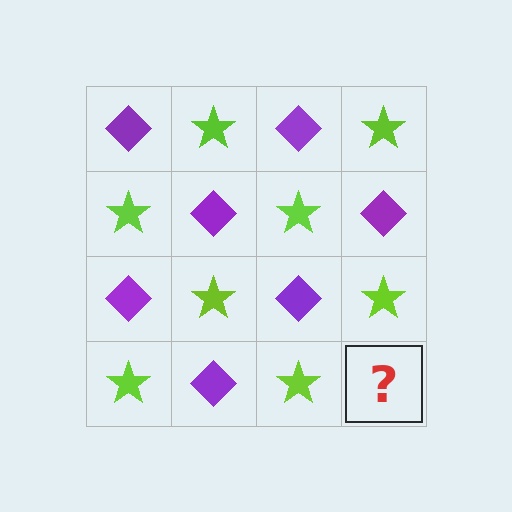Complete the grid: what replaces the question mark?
The question mark should be replaced with a purple diamond.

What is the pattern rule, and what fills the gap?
The rule is that it alternates purple diamond and lime star in a checkerboard pattern. The gap should be filled with a purple diamond.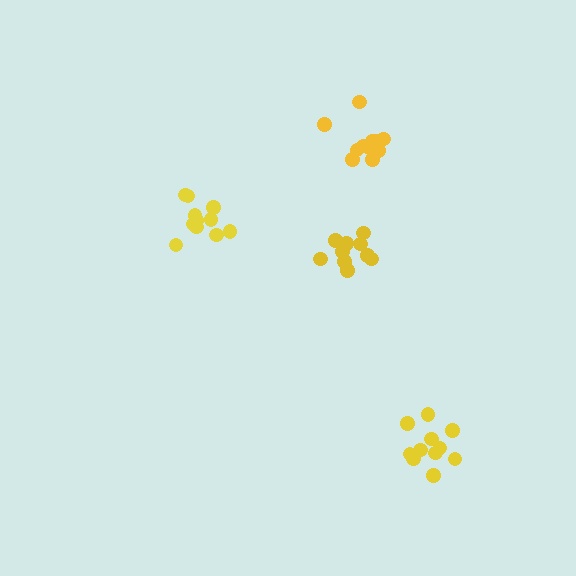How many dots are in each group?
Group 1: 11 dots, Group 2: 11 dots, Group 3: 11 dots, Group 4: 10 dots (43 total).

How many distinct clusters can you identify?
There are 4 distinct clusters.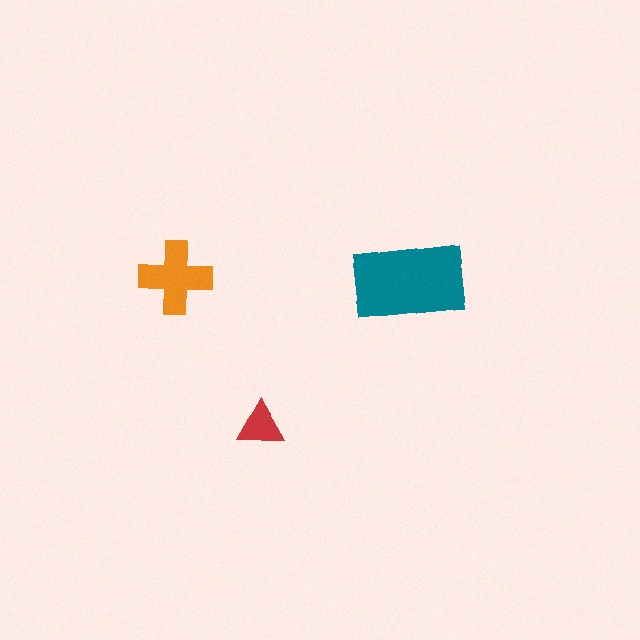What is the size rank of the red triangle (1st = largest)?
3rd.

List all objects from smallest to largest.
The red triangle, the orange cross, the teal rectangle.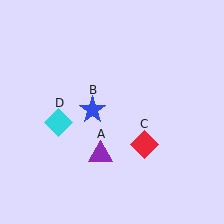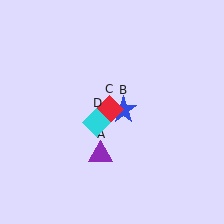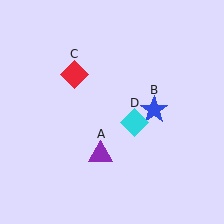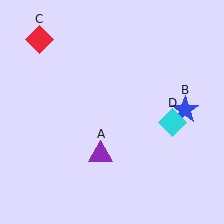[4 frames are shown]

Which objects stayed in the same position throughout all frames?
Purple triangle (object A) remained stationary.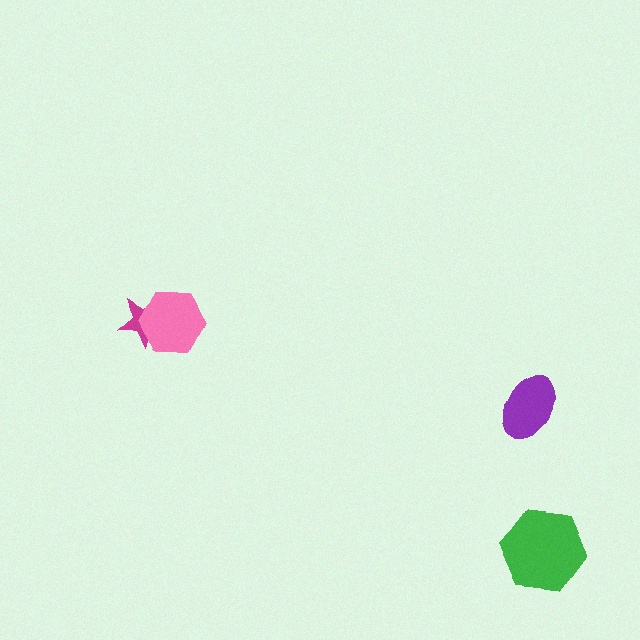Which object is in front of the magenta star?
The pink hexagon is in front of the magenta star.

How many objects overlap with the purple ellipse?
0 objects overlap with the purple ellipse.